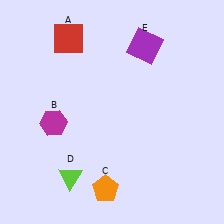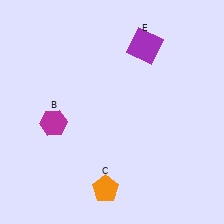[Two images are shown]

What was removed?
The lime triangle (D), the red square (A) were removed in Image 2.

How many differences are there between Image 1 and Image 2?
There are 2 differences between the two images.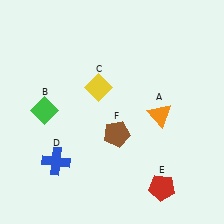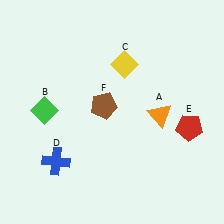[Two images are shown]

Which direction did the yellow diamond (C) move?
The yellow diamond (C) moved right.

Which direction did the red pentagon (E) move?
The red pentagon (E) moved up.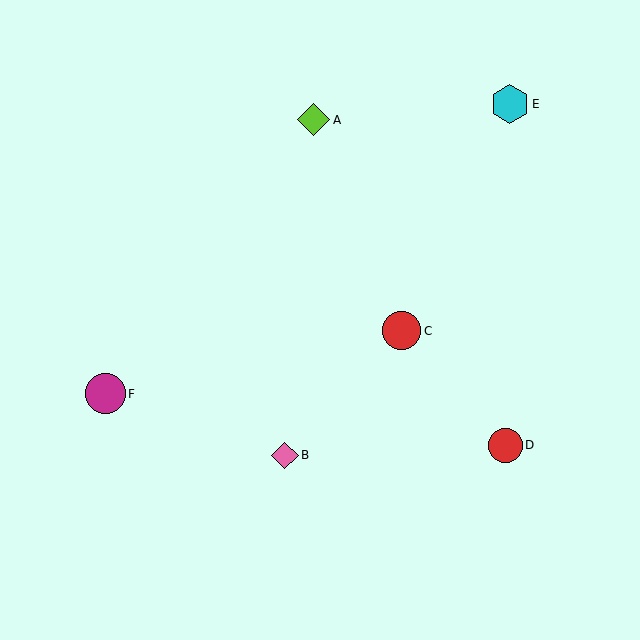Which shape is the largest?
The magenta circle (labeled F) is the largest.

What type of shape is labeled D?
Shape D is a red circle.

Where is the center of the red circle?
The center of the red circle is at (401, 331).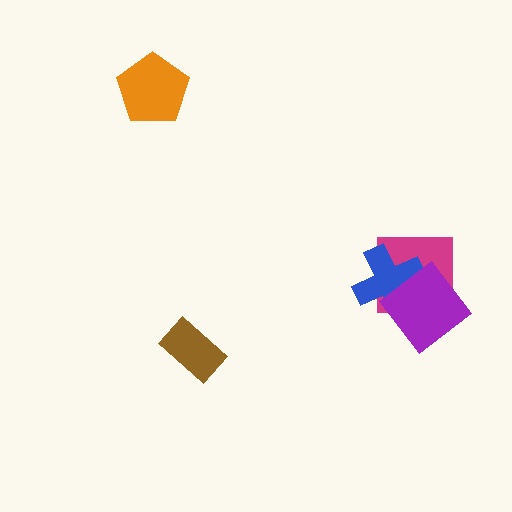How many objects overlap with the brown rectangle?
0 objects overlap with the brown rectangle.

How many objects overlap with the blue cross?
2 objects overlap with the blue cross.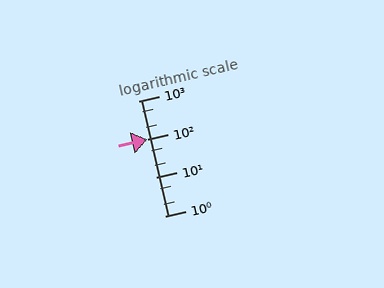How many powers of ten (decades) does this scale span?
The scale spans 3 decades, from 1 to 1000.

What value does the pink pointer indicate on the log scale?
The pointer indicates approximately 100.